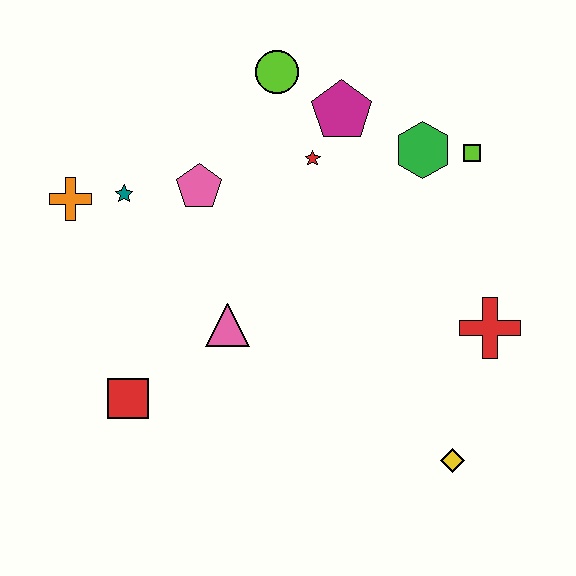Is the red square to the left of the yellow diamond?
Yes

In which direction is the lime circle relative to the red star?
The lime circle is above the red star.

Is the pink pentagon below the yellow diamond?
No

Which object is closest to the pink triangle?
The red square is closest to the pink triangle.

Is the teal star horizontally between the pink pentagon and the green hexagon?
No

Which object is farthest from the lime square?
The red square is farthest from the lime square.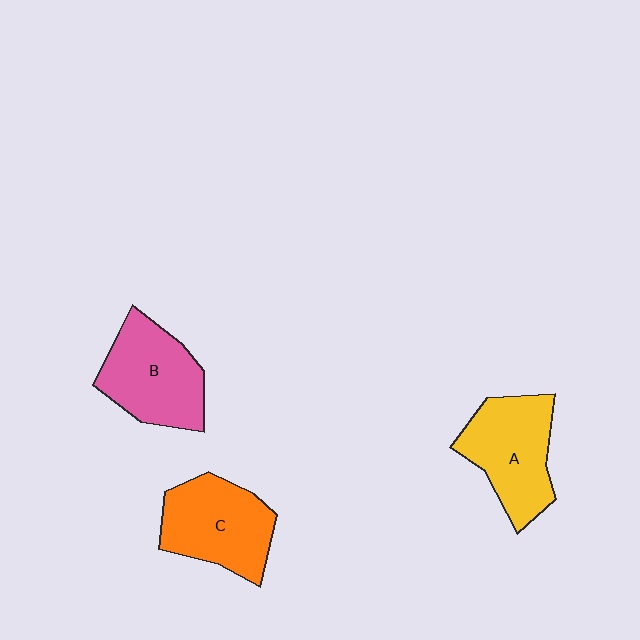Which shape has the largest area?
Shape A (yellow).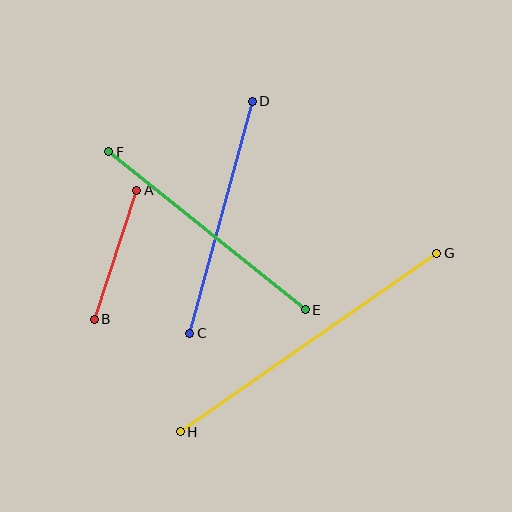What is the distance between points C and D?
The distance is approximately 240 pixels.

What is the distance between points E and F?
The distance is approximately 252 pixels.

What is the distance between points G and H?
The distance is approximately 313 pixels.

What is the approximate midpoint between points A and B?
The midpoint is at approximately (116, 255) pixels.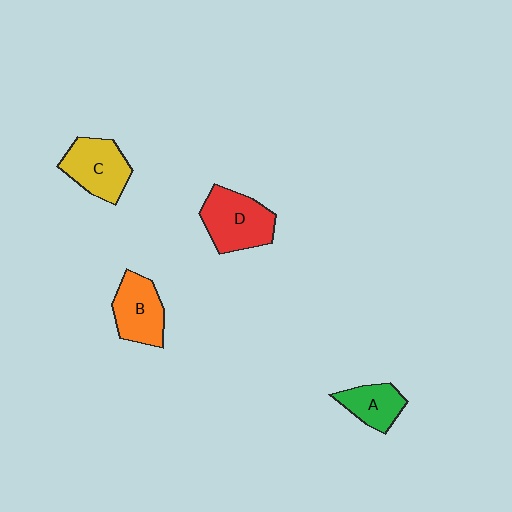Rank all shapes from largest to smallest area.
From largest to smallest: D (red), C (yellow), B (orange), A (green).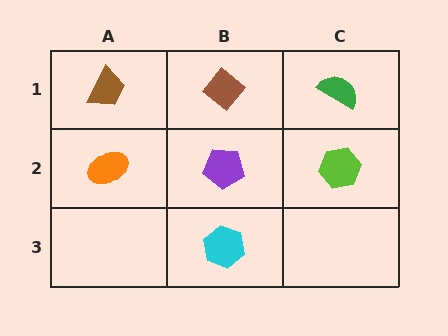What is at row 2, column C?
A lime hexagon.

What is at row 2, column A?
An orange ellipse.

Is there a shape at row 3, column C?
No, that cell is empty.